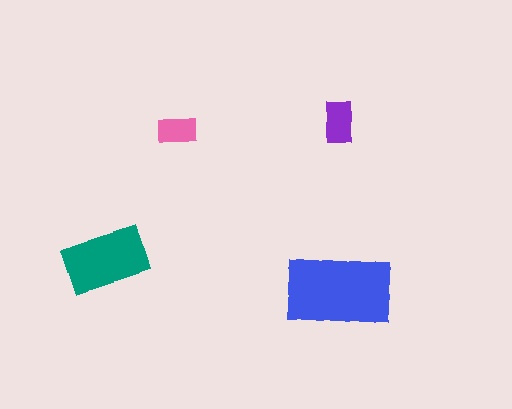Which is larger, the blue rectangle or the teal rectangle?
The blue one.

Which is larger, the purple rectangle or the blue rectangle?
The blue one.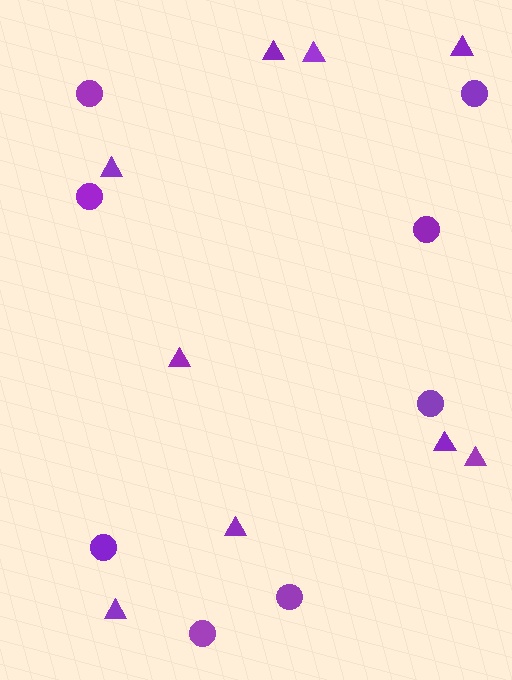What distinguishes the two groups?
There are 2 groups: one group of circles (8) and one group of triangles (9).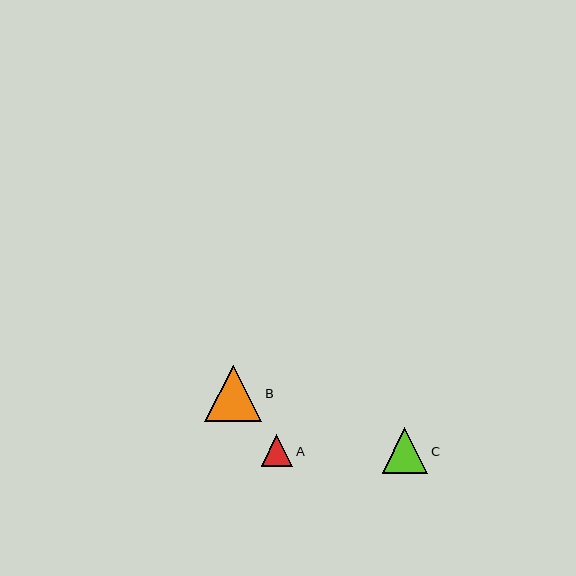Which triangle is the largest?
Triangle B is the largest with a size of approximately 57 pixels.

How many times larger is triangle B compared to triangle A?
Triangle B is approximately 1.8 times the size of triangle A.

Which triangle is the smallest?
Triangle A is the smallest with a size of approximately 31 pixels.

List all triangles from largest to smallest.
From largest to smallest: B, C, A.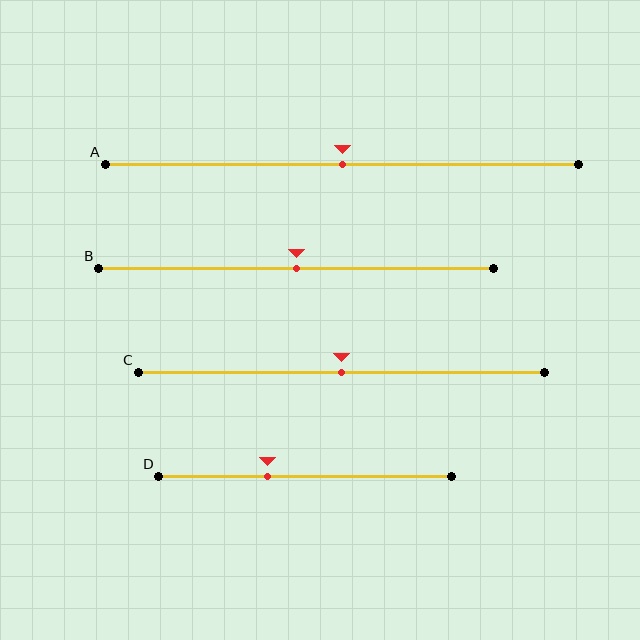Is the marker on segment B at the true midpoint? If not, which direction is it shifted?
Yes, the marker on segment B is at the true midpoint.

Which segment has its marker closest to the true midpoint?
Segment A has its marker closest to the true midpoint.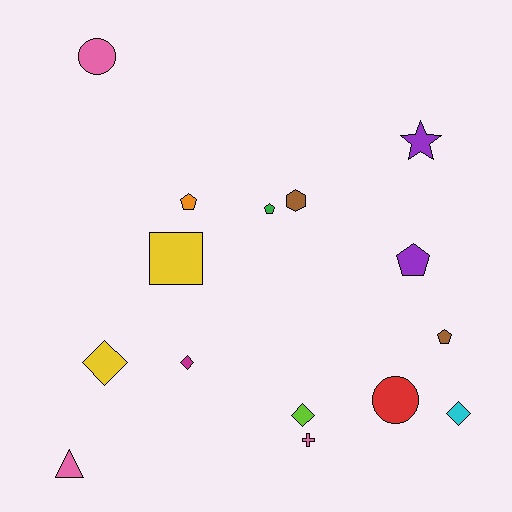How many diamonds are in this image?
There are 4 diamonds.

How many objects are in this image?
There are 15 objects.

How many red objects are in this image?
There is 1 red object.